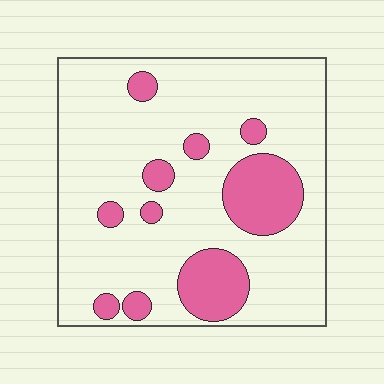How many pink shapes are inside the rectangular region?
10.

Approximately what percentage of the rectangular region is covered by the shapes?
Approximately 20%.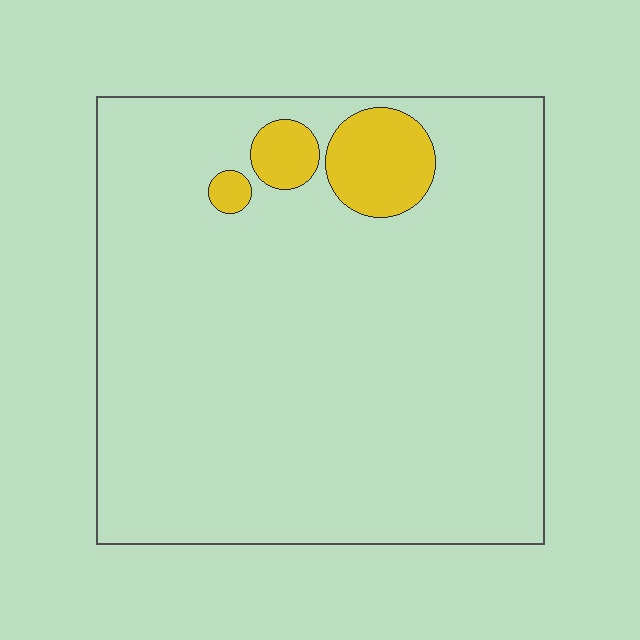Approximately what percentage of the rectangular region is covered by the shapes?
Approximately 5%.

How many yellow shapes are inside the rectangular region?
3.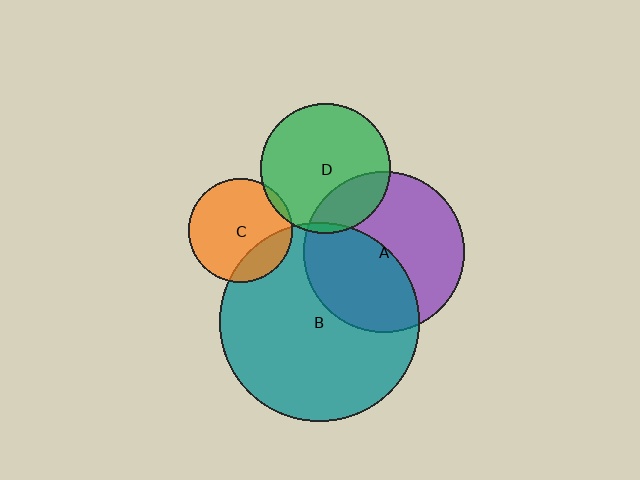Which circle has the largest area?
Circle B (teal).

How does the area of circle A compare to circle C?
Approximately 2.4 times.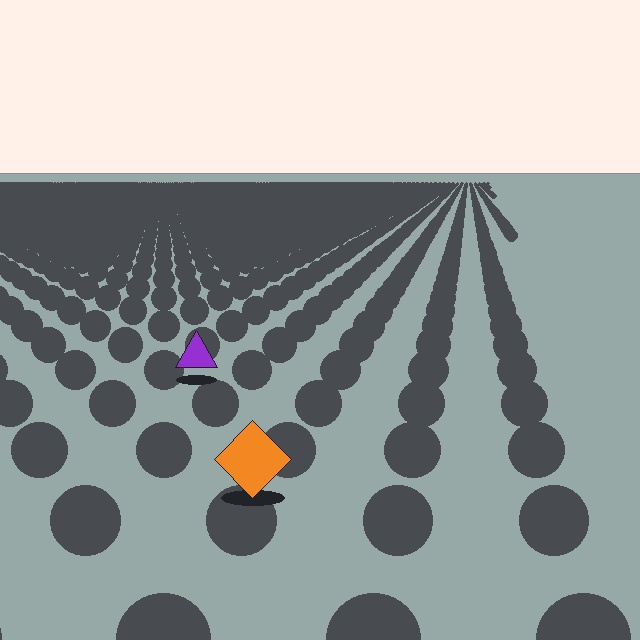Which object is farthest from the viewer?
The purple triangle is farthest from the viewer. It appears smaller and the ground texture around it is denser.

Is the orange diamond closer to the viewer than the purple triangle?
Yes. The orange diamond is closer — you can tell from the texture gradient: the ground texture is coarser near it.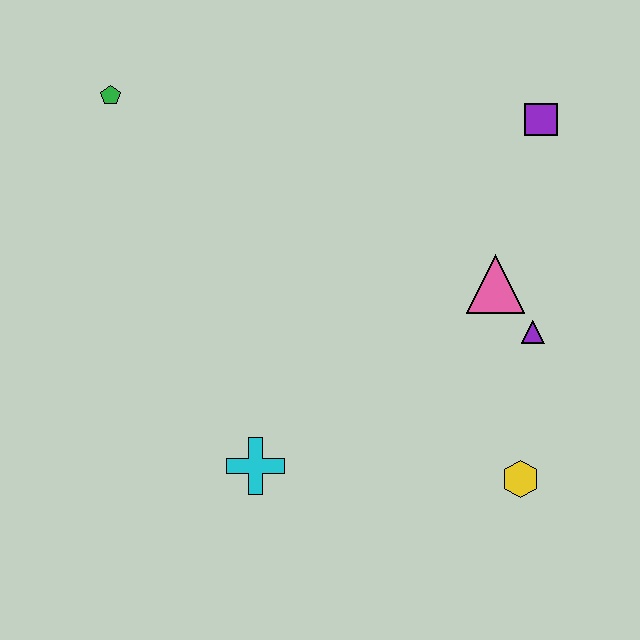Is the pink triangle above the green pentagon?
No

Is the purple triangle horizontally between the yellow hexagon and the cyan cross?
No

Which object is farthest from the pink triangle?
The green pentagon is farthest from the pink triangle.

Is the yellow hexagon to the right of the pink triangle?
Yes